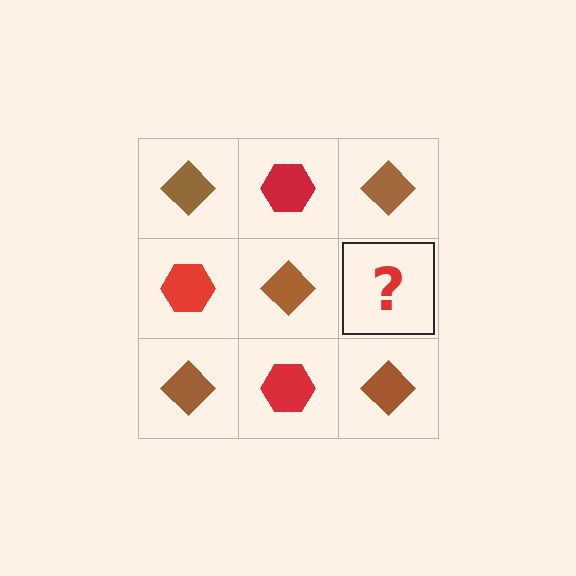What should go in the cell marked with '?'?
The missing cell should contain a red hexagon.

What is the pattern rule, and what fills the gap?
The rule is that it alternates brown diamond and red hexagon in a checkerboard pattern. The gap should be filled with a red hexagon.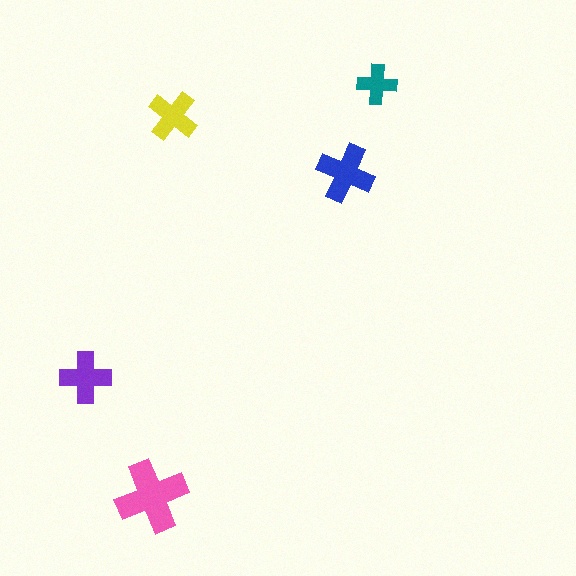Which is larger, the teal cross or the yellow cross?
The yellow one.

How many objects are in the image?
There are 5 objects in the image.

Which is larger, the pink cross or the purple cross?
The pink one.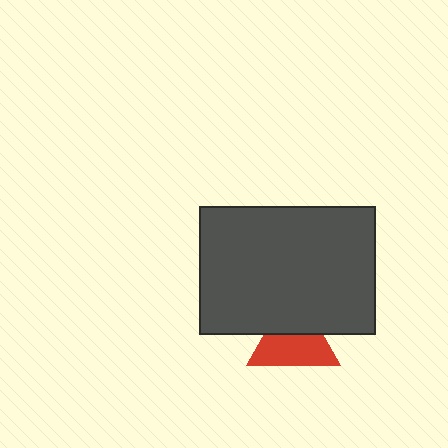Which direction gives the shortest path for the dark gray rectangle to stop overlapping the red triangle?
Moving up gives the shortest separation.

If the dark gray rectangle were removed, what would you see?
You would see the complete red triangle.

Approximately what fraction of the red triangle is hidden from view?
Roughly 41% of the red triangle is hidden behind the dark gray rectangle.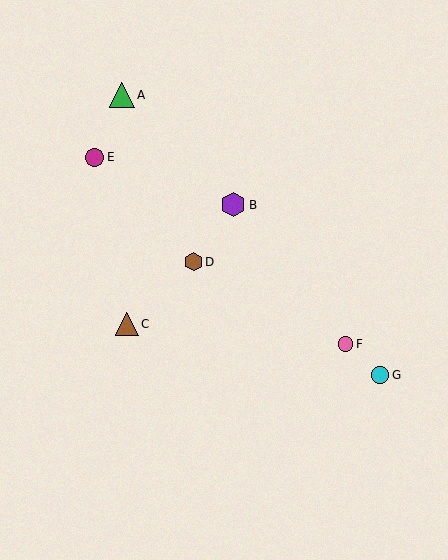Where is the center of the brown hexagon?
The center of the brown hexagon is at (194, 262).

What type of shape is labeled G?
Shape G is a cyan circle.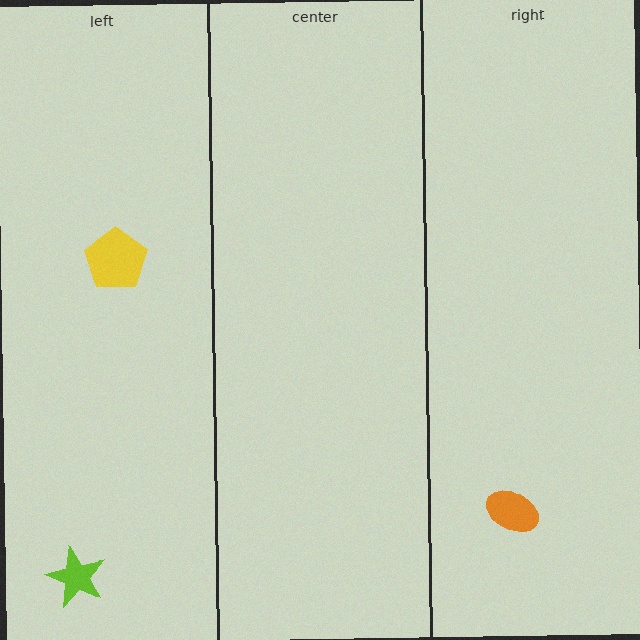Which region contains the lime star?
The left region.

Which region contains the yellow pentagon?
The left region.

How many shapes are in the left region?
2.